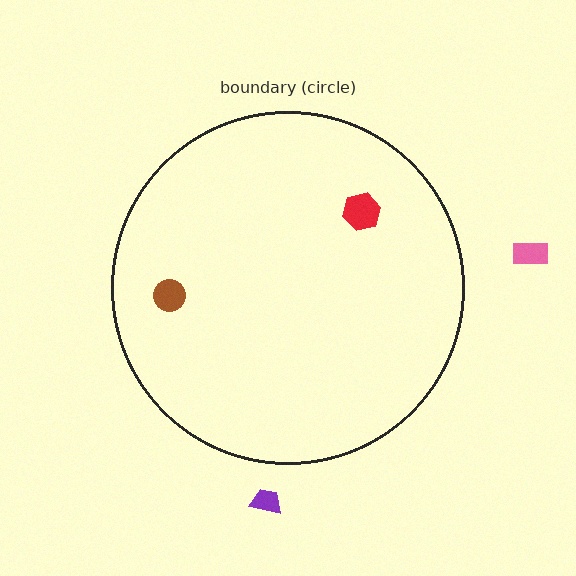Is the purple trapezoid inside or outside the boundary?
Outside.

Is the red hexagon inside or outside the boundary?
Inside.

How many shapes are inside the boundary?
2 inside, 2 outside.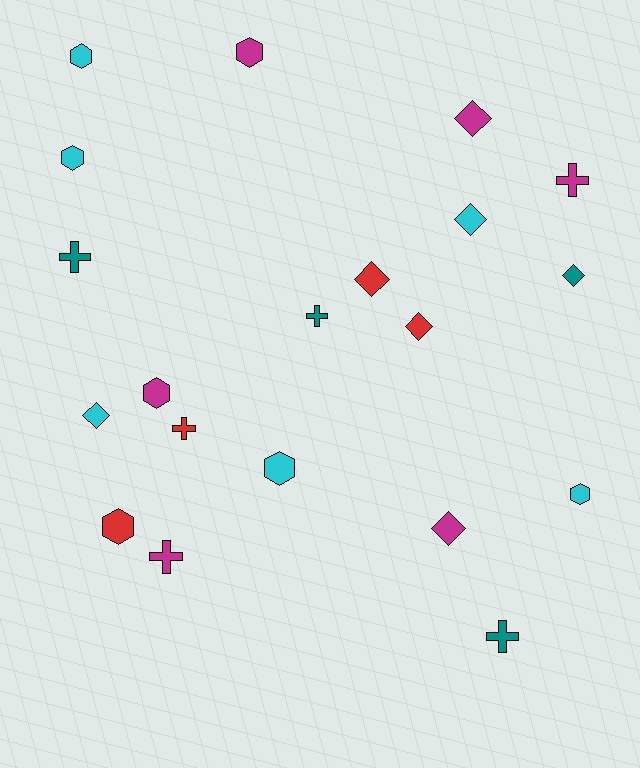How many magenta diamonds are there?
There are 2 magenta diamonds.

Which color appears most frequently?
Cyan, with 6 objects.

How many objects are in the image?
There are 20 objects.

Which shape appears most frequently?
Hexagon, with 7 objects.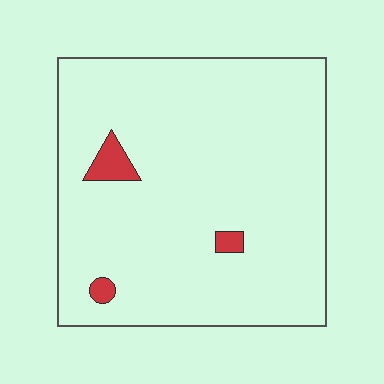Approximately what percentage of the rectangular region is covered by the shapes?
Approximately 5%.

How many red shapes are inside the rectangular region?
3.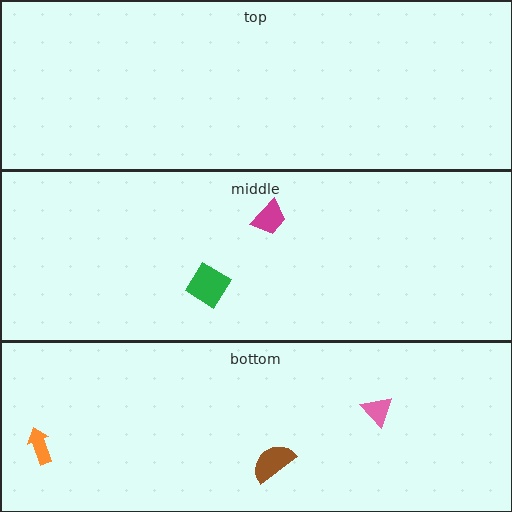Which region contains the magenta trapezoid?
The middle region.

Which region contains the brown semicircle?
The bottom region.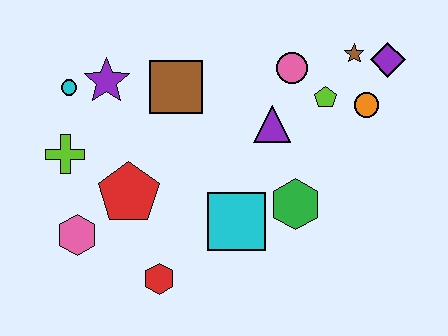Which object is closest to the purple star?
The cyan circle is closest to the purple star.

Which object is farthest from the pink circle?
The pink hexagon is farthest from the pink circle.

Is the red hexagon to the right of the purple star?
Yes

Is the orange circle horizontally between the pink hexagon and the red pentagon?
No